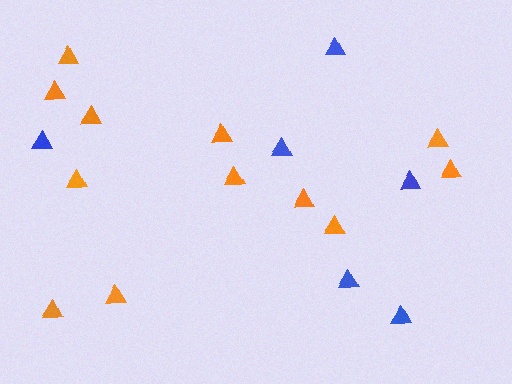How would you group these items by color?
There are 2 groups: one group of blue triangles (6) and one group of orange triangles (12).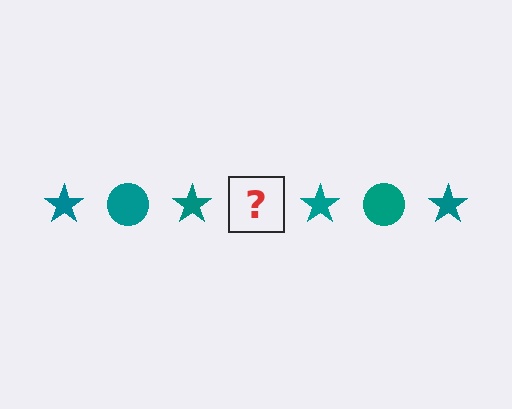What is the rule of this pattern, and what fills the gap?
The rule is that the pattern cycles through star, circle shapes in teal. The gap should be filled with a teal circle.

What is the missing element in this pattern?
The missing element is a teal circle.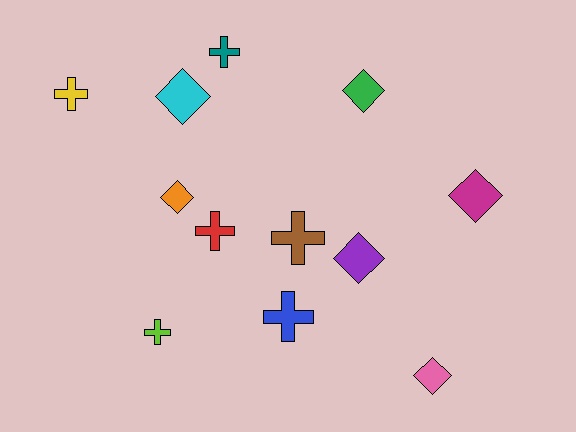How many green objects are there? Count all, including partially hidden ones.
There is 1 green object.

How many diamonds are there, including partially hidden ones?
There are 6 diamonds.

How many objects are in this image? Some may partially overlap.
There are 12 objects.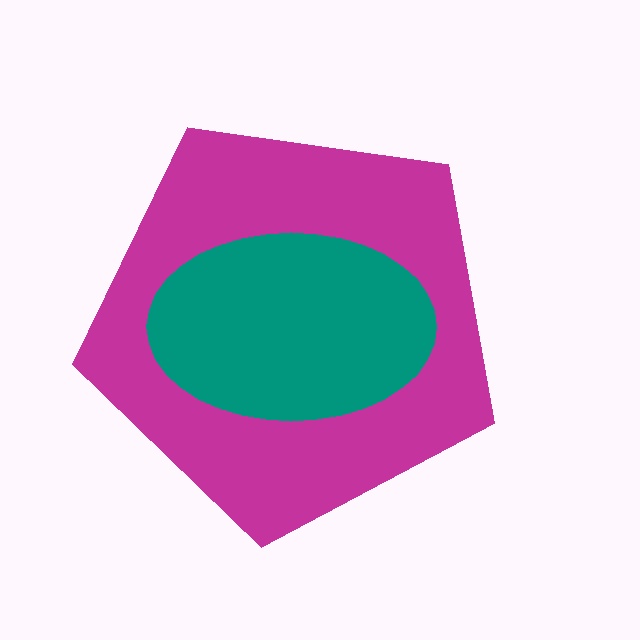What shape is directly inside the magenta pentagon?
The teal ellipse.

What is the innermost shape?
The teal ellipse.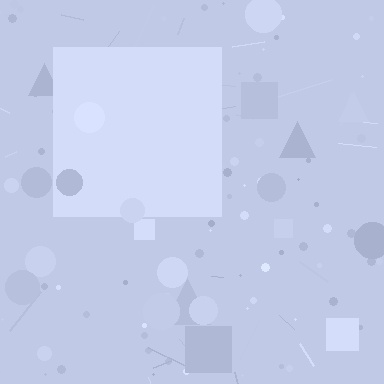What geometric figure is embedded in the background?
A square is embedded in the background.